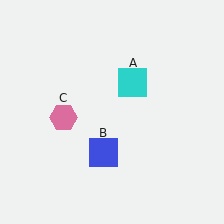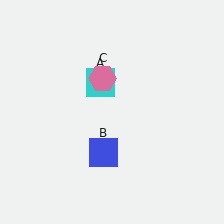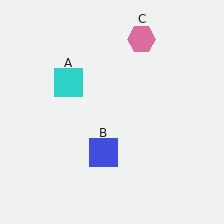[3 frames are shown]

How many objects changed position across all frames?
2 objects changed position: cyan square (object A), pink hexagon (object C).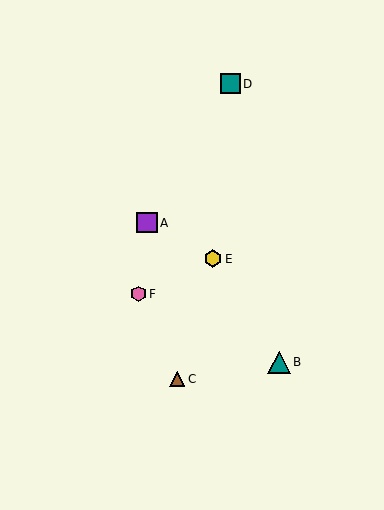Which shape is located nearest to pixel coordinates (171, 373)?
The brown triangle (labeled C) at (177, 379) is nearest to that location.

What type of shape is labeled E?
Shape E is a yellow hexagon.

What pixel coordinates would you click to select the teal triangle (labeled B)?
Click at (279, 362) to select the teal triangle B.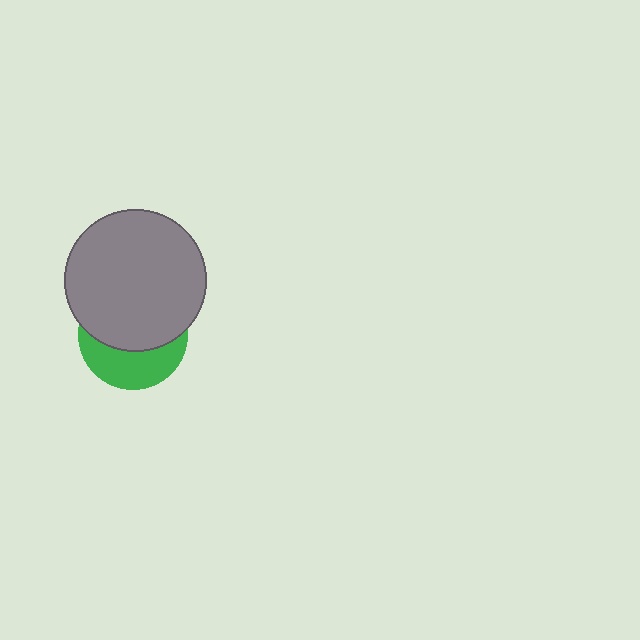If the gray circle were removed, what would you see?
You would see the complete green circle.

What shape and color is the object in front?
The object in front is a gray circle.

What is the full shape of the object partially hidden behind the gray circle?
The partially hidden object is a green circle.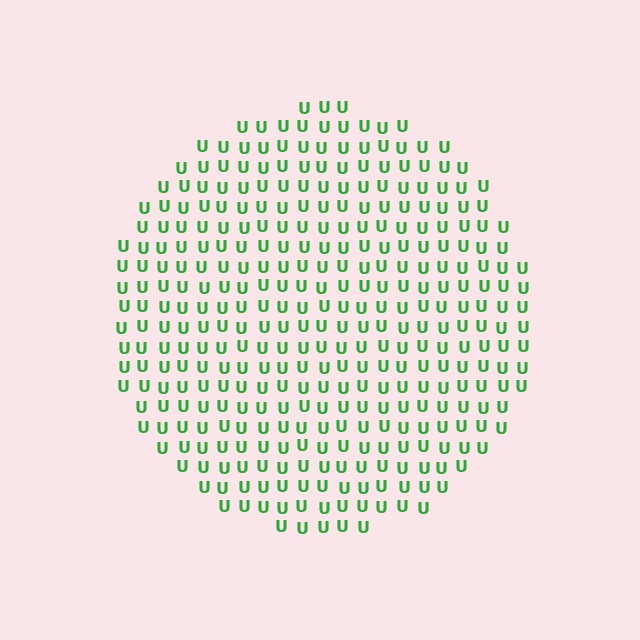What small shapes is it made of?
It is made of small letter U's.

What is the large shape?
The large shape is a circle.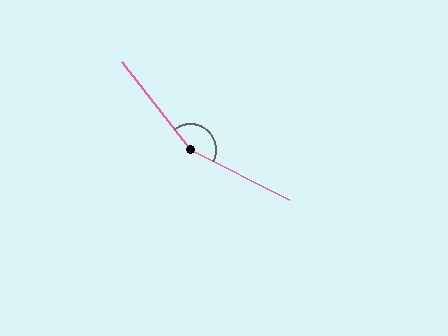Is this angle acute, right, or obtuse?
It is obtuse.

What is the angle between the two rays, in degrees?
Approximately 154 degrees.